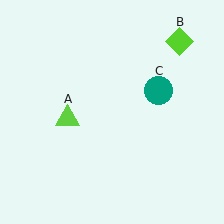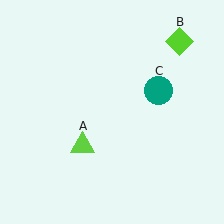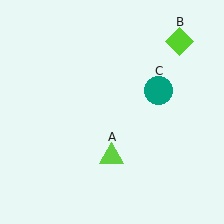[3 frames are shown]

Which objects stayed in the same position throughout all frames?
Lime diamond (object B) and teal circle (object C) remained stationary.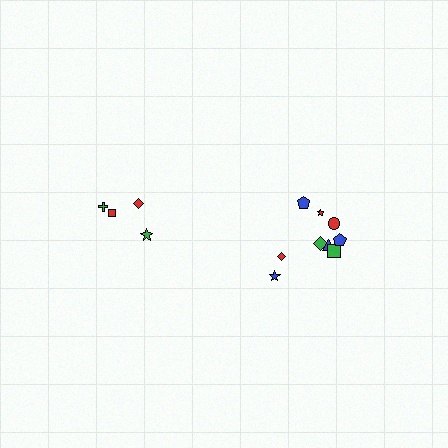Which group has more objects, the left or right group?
The right group.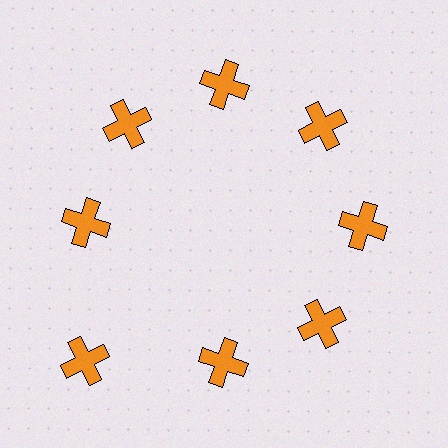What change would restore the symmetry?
The symmetry would be restored by moving it inward, back onto the ring so that all 8 crosses sit at equal angles and equal distance from the center.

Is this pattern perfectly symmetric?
No. The 8 orange crosses are arranged in a ring, but one element near the 8 o'clock position is pushed outward from the center, breaking the 8-fold rotational symmetry.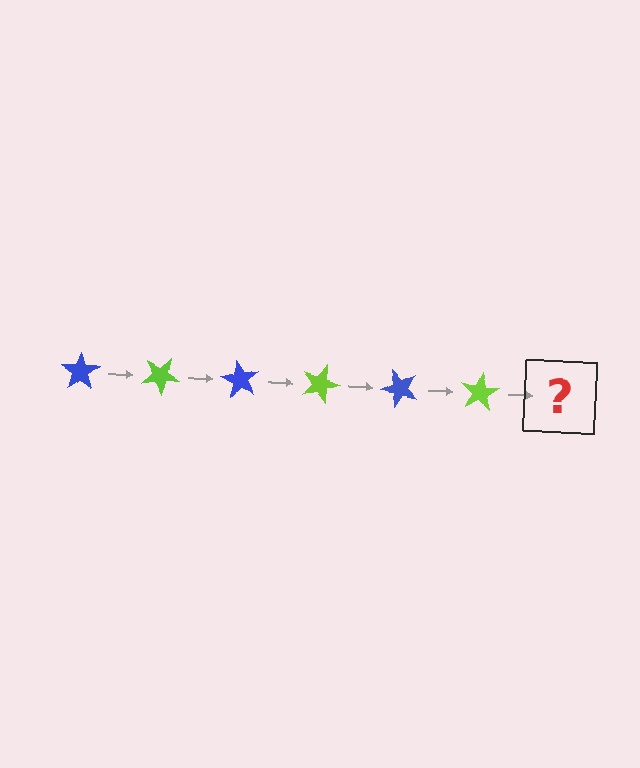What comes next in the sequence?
The next element should be a blue star, rotated 180 degrees from the start.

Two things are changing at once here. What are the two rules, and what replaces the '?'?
The two rules are that it rotates 30 degrees each step and the color cycles through blue and lime. The '?' should be a blue star, rotated 180 degrees from the start.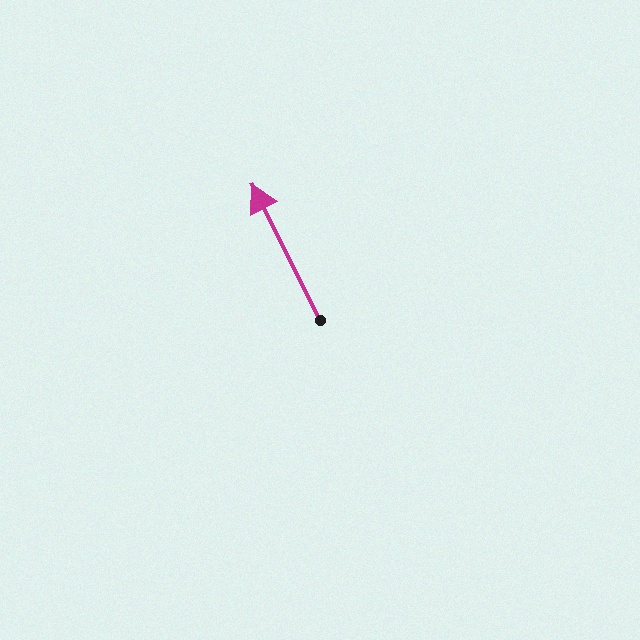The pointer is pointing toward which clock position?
Roughly 11 o'clock.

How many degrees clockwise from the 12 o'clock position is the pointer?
Approximately 333 degrees.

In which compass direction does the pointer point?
Northwest.